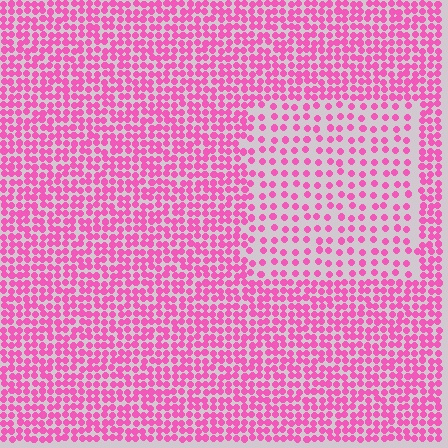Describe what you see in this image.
The image contains small pink elements arranged at two different densities. A rectangle-shaped region is visible where the elements are less densely packed than the surrounding area.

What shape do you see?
I see a rectangle.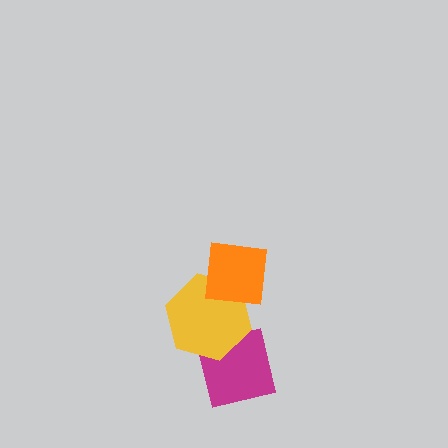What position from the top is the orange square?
The orange square is 1st from the top.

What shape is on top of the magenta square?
The yellow hexagon is on top of the magenta square.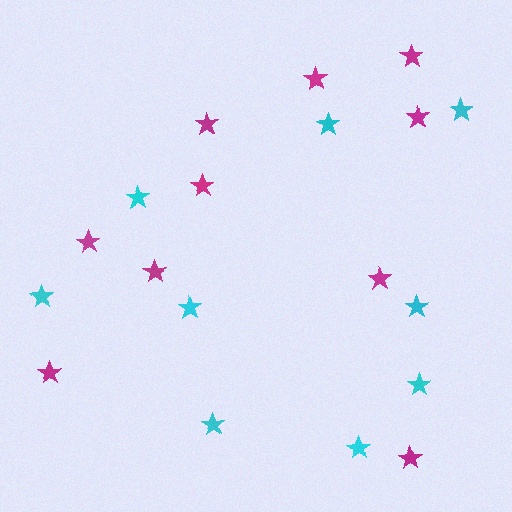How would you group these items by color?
There are 2 groups: one group of cyan stars (9) and one group of magenta stars (10).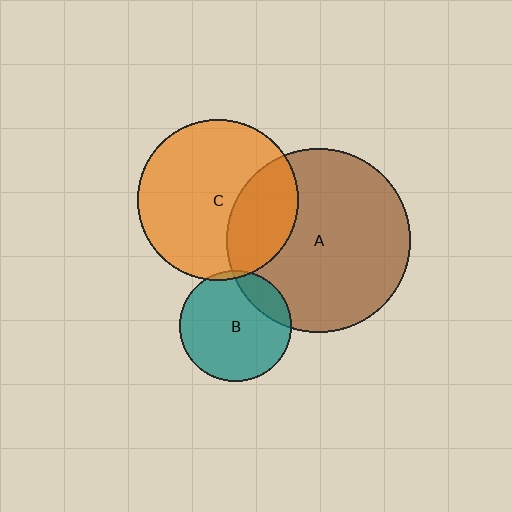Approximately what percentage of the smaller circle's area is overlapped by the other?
Approximately 5%.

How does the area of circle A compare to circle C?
Approximately 1.3 times.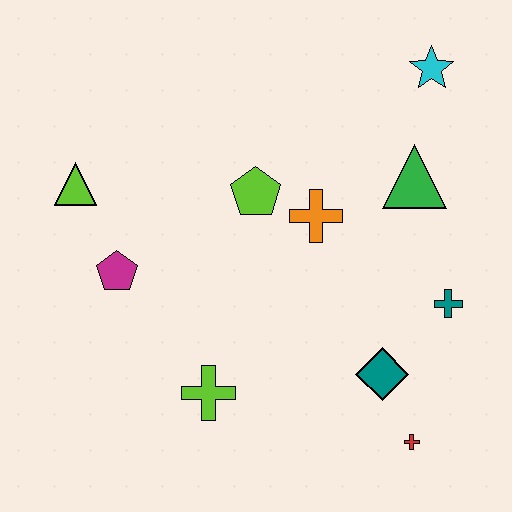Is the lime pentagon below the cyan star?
Yes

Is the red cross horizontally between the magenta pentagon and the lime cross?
No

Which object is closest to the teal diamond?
The red cross is closest to the teal diamond.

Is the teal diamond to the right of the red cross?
No